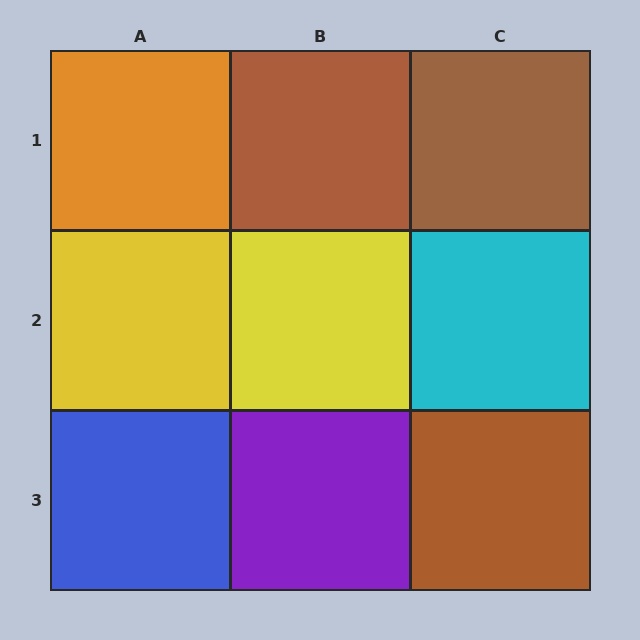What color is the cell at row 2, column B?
Yellow.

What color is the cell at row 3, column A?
Blue.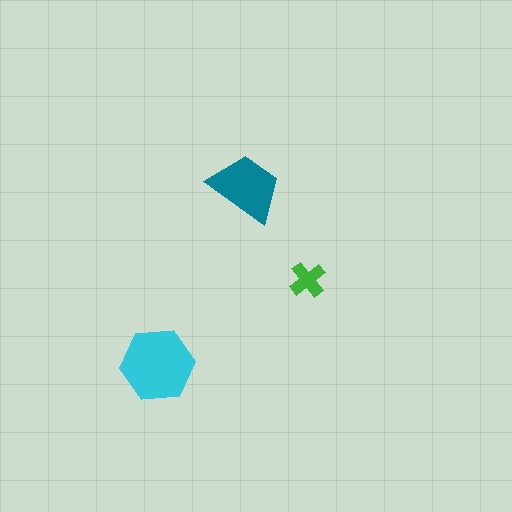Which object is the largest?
The cyan hexagon.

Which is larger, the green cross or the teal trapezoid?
The teal trapezoid.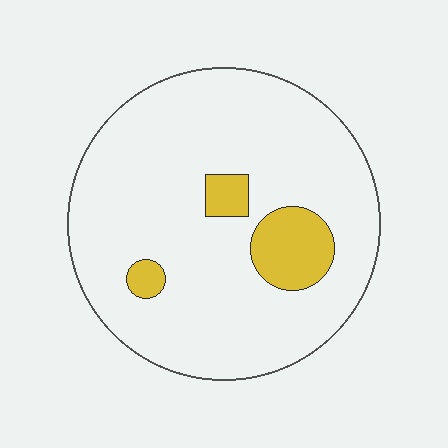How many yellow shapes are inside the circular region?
3.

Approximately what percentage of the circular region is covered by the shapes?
Approximately 10%.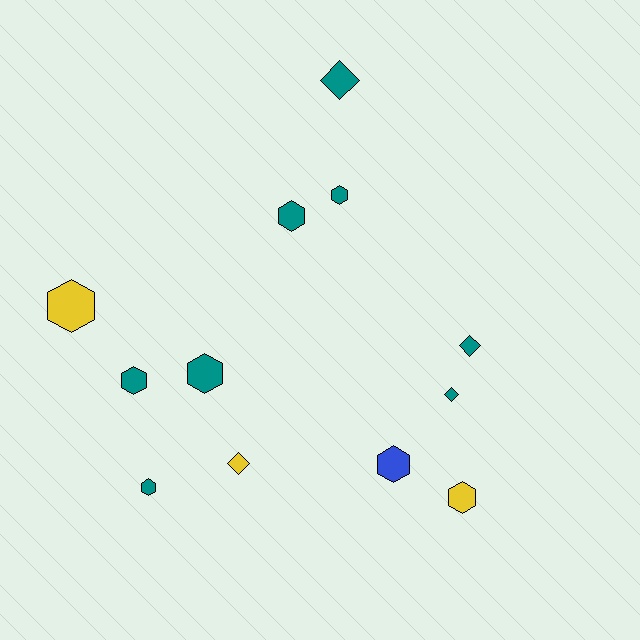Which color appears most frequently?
Teal, with 8 objects.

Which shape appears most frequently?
Hexagon, with 8 objects.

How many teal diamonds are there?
There are 3 teal diamonds.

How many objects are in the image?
There are 12 objects.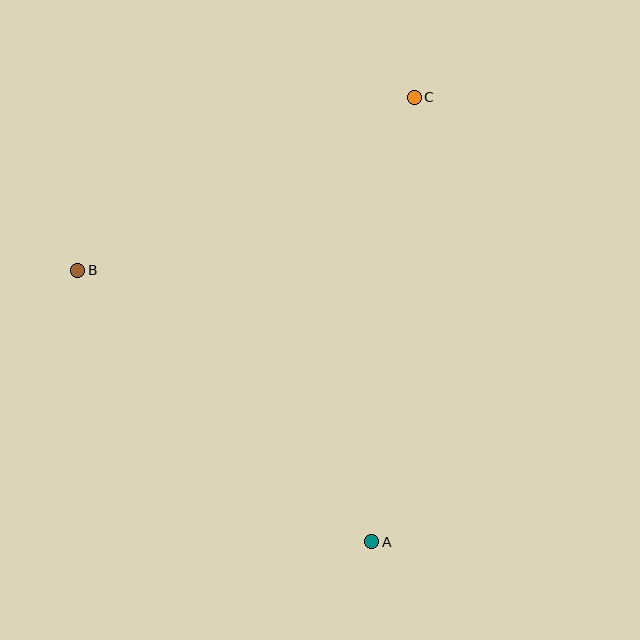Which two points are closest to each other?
Points B and C are closest to each other.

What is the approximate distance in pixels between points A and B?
The distance between A and B is approximately 400 pixels.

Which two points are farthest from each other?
Points A and C are farthest from each other.